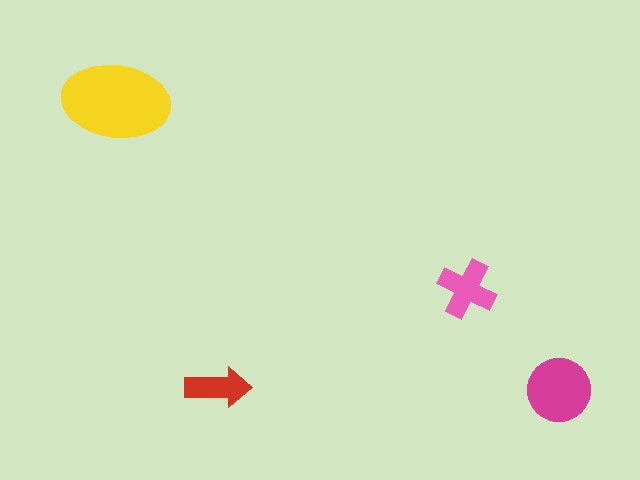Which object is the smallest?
The red arrow.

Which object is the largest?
The yellow ellipse.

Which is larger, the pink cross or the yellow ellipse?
The yellow ellipse.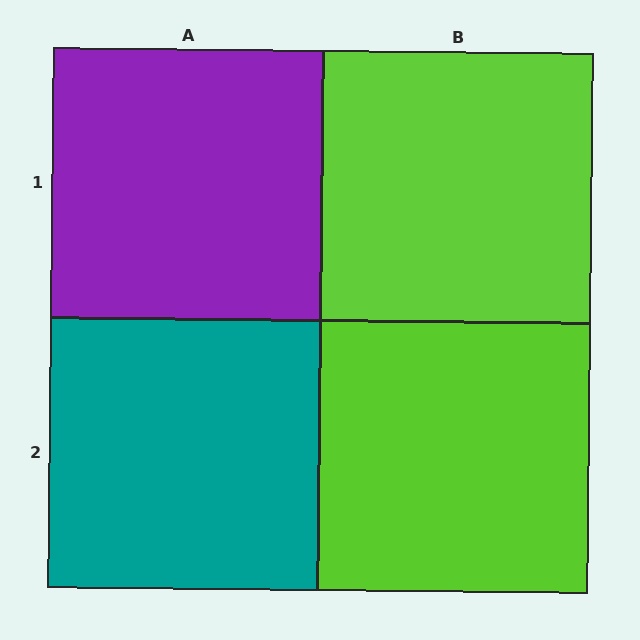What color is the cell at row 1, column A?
Purple.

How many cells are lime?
2 cells are lime.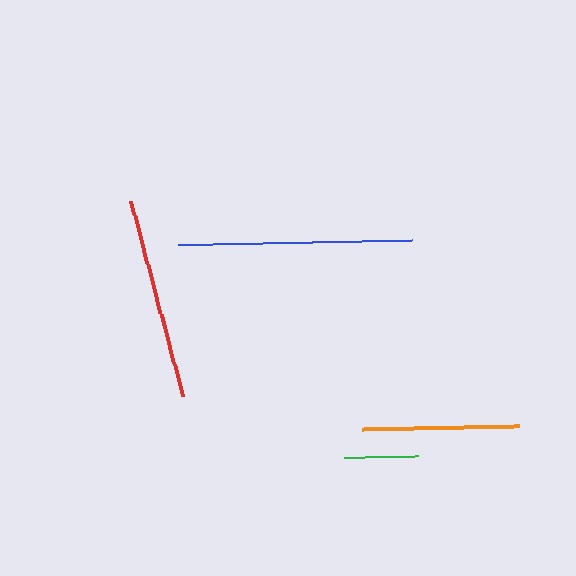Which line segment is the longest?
The blue line is the longest at approximately 234 pixels.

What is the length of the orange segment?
The orange segment is approximately 158 pixels long.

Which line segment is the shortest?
The green line is the shortest at approximately 73 pixels.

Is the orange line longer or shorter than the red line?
The red line is longer than the orange line.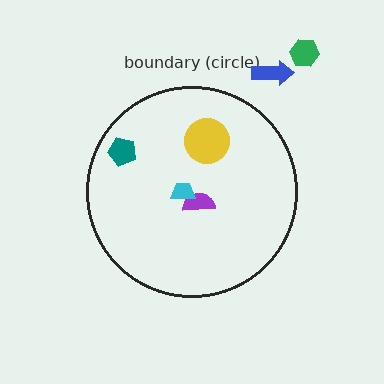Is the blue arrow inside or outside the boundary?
Outside.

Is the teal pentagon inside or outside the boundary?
Inside.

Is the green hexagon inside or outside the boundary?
Outside.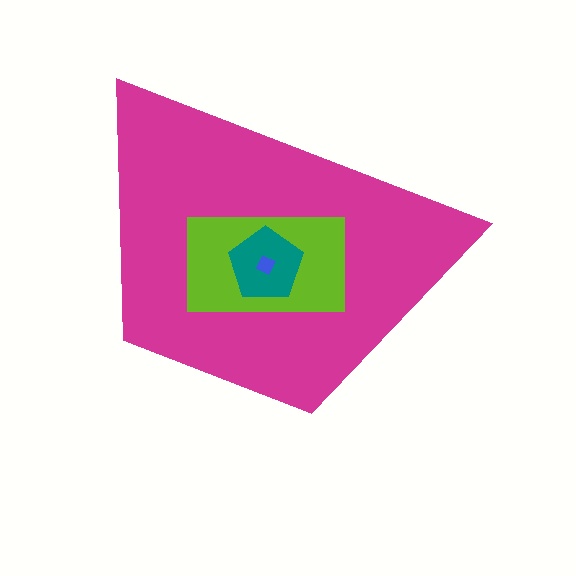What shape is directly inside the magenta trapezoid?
The lime rectangle.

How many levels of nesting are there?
4.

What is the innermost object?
The blue diamond.